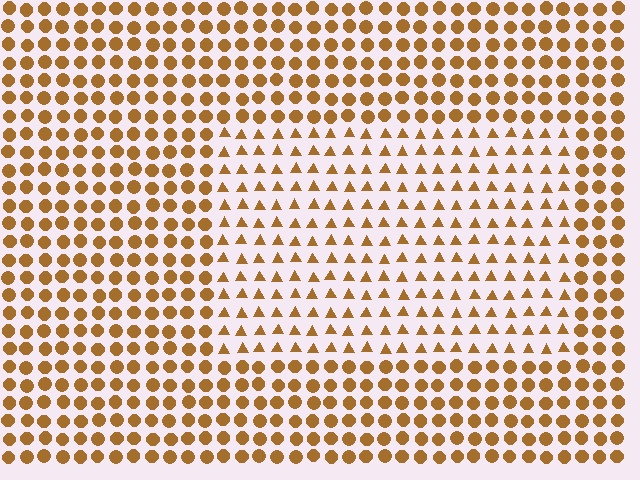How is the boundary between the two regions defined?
The boundary is defined by a change in element shape: triangles inside vs. circles outside. All elements share the same color and spacing.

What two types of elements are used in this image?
The image uses triangles inside the rectangle region and circles outside it.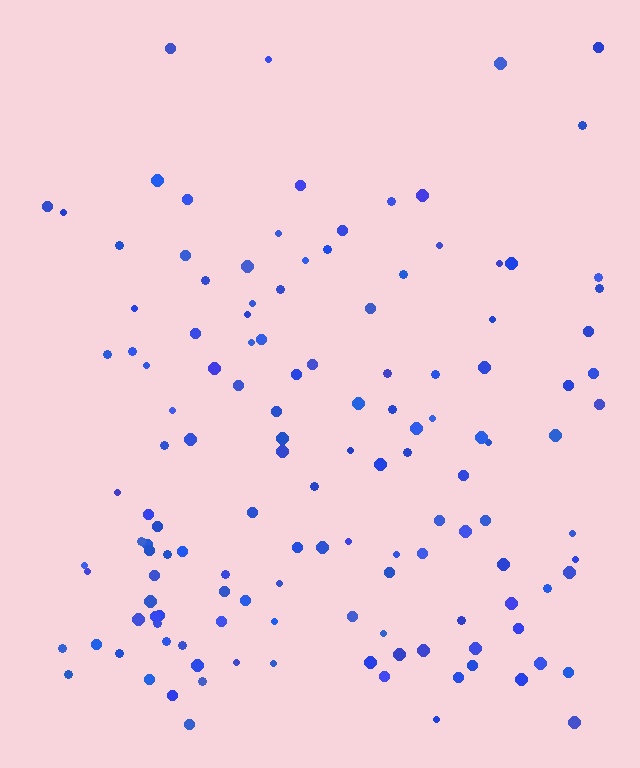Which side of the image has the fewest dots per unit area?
The top.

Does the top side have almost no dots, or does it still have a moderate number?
Still a moderate number, just noticeably fewer than the bottom.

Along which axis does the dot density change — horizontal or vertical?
Vertical.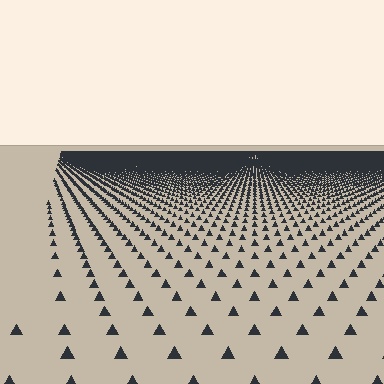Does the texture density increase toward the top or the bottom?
Density increases toward the top.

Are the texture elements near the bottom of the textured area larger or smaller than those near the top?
Larger. Near the bottom, elements are closer to the viewer and appear at a bigger on-screen size.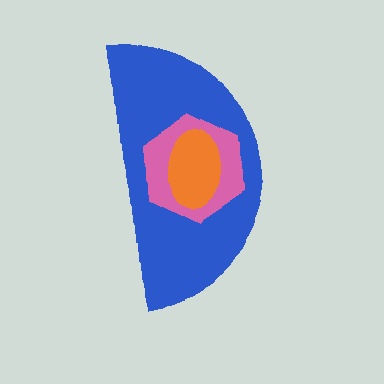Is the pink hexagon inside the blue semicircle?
Yes.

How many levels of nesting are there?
3.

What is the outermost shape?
The blue semicircle.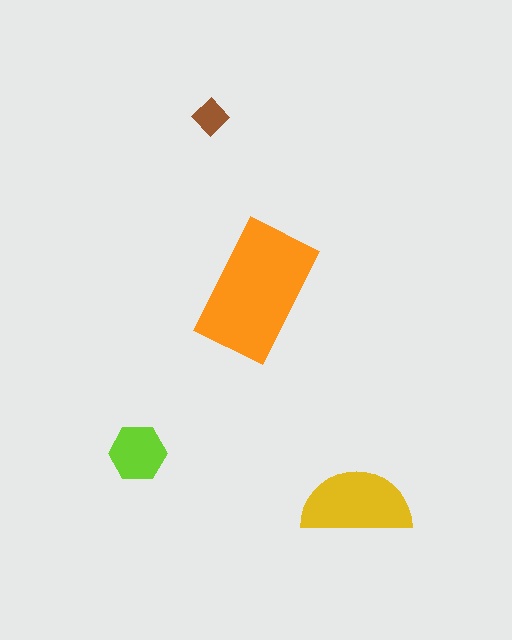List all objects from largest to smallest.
The orange rectangle, the yellow semicircle, the lime hexagon, the brown diamond.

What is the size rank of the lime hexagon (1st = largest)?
3rd.